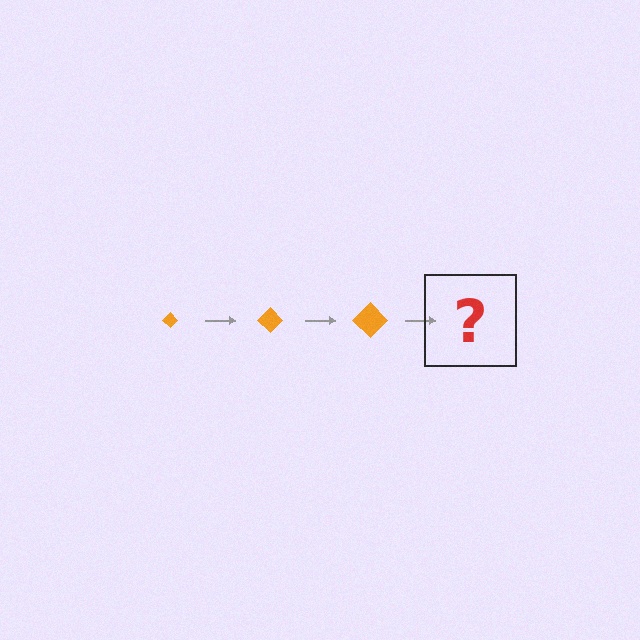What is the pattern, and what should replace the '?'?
The pattern is that the diamond gets progressively larger each step. The '?' should be an orange diamond, larger than the previous one.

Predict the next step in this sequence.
The next step is an orange diamond, larger than the previous one.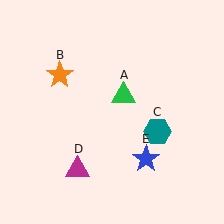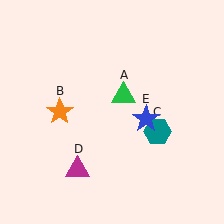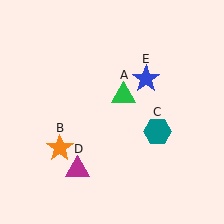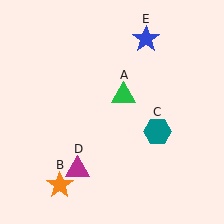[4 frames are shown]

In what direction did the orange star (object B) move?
The orange star (object B) moved down.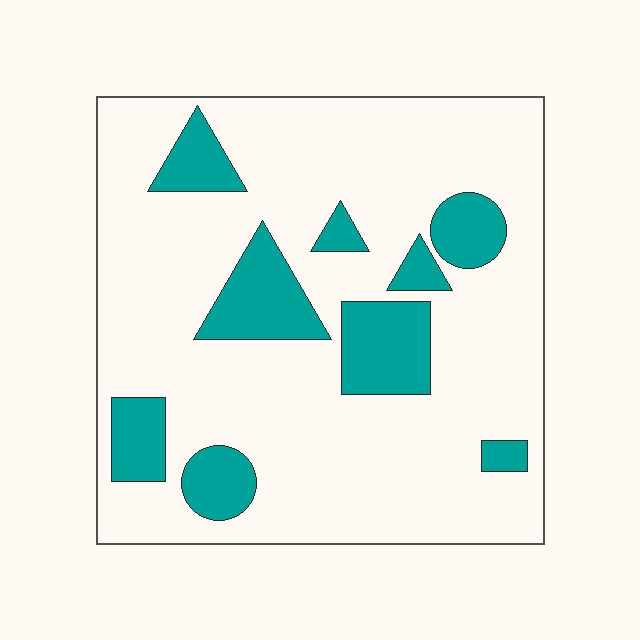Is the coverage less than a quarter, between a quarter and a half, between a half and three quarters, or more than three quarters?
Less than a quarter.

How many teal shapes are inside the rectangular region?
9.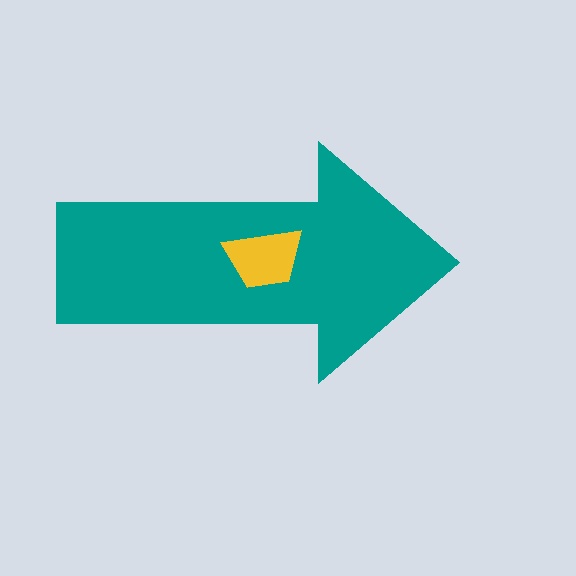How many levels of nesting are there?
2.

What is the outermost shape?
The teal arrow.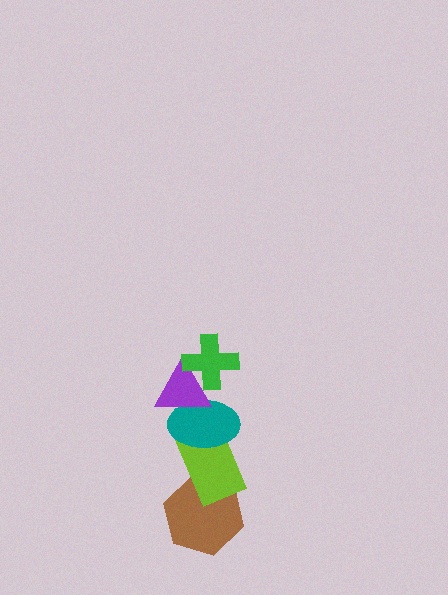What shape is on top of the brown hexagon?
The lime rectangle is on top of the brown hexagon.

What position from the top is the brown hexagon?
The brown hexagon is 5th from the top.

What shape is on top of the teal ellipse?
The purple triangle is on top of the teal ellipse.